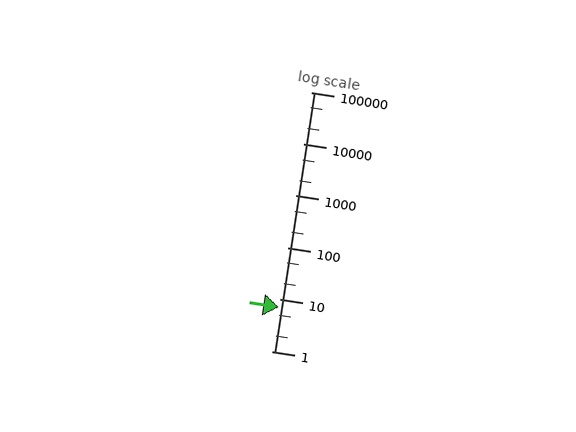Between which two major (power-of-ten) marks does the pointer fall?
The pointer is between 1 and 10.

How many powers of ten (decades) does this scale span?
The scale spans 5 decades, from 1 to 100000.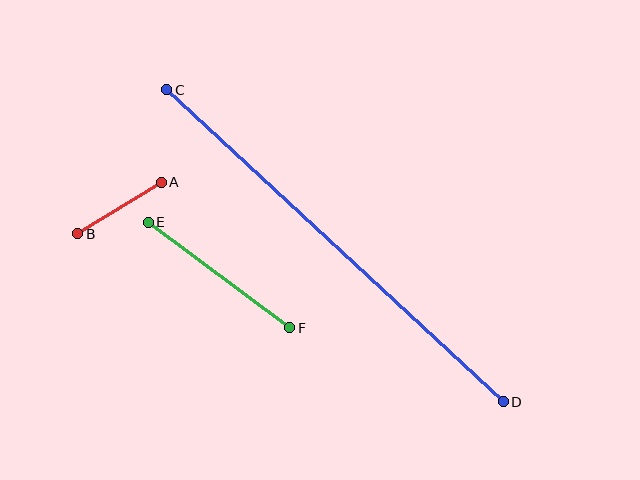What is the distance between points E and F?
The distance is approximately 176 pixels.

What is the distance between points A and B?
The distance is approximately 98 pixels.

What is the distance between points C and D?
The distance is approximately 459 pixels.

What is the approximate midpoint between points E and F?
The midpoint is at approximately (219, 275) pixels.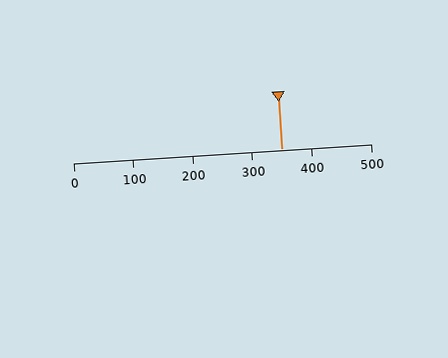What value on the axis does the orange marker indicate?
The marker indicates approximately 350.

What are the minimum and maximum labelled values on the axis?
The axis runs from 0 to 500.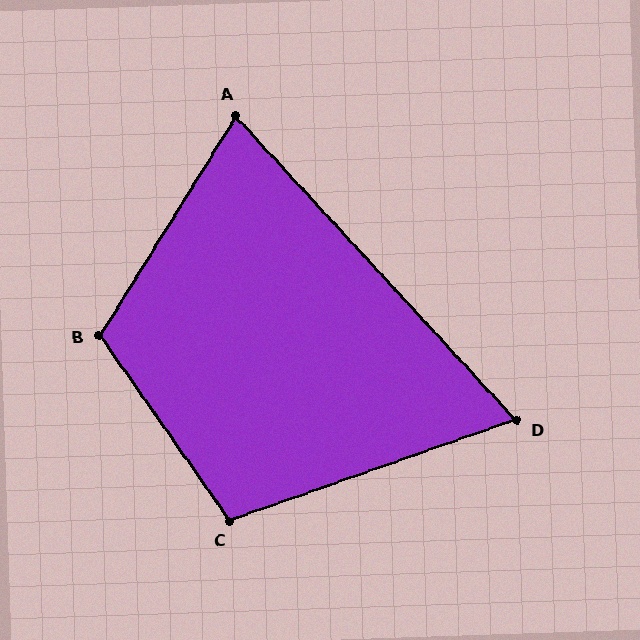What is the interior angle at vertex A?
Approximately 74 degrees (acute).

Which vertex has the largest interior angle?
B, at approximately 113 degrees.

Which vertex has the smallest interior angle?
D, at approximately 67 degrees.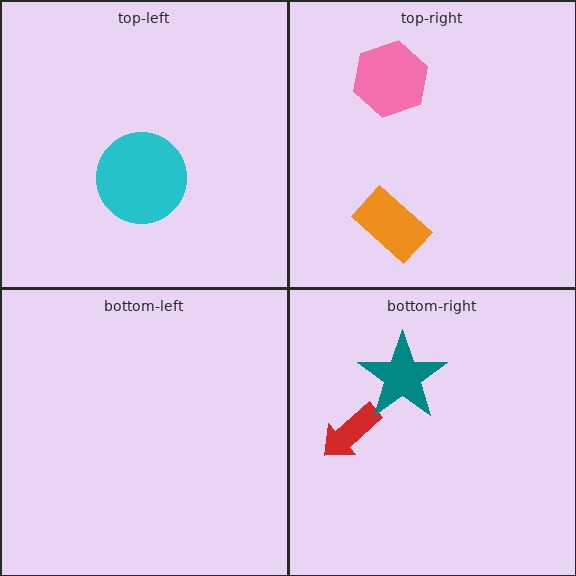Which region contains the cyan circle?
The top-left region.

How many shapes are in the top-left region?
1.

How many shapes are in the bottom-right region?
2.